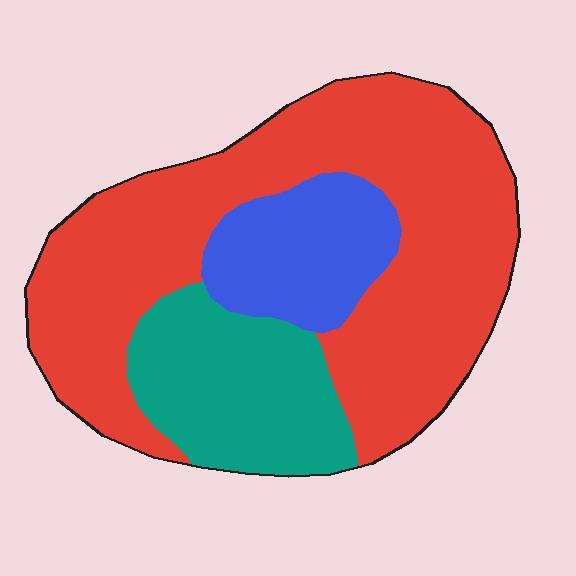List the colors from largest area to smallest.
From largest to smallest: red, teal, blue.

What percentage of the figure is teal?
Teal takes up about one fifth (1/5) of the figure.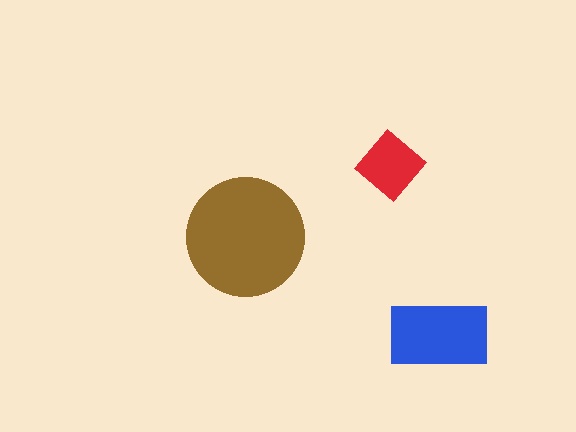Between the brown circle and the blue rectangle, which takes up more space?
The brown circle.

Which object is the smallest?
The red diamond.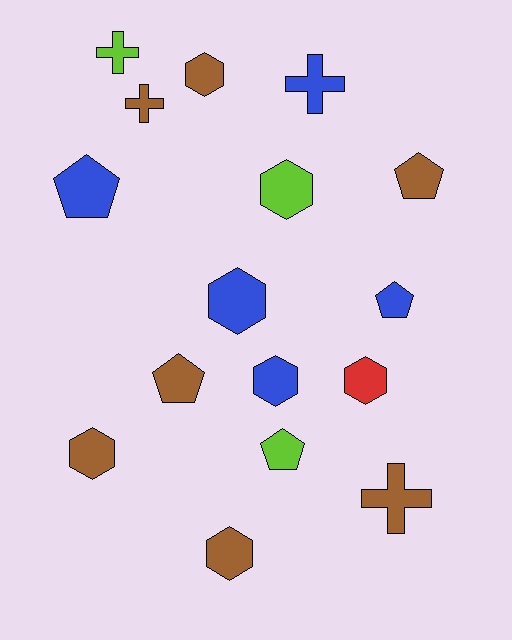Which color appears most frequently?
Brown, with 7 objects.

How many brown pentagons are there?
There are 2 brown pentagons.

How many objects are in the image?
There are 16 objects.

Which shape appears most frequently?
Hexagon, with 7 objects.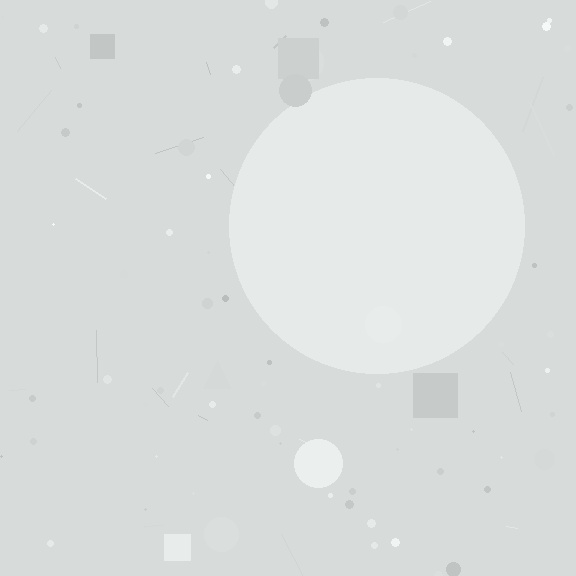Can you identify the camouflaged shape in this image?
The camouflaged shape is a circle.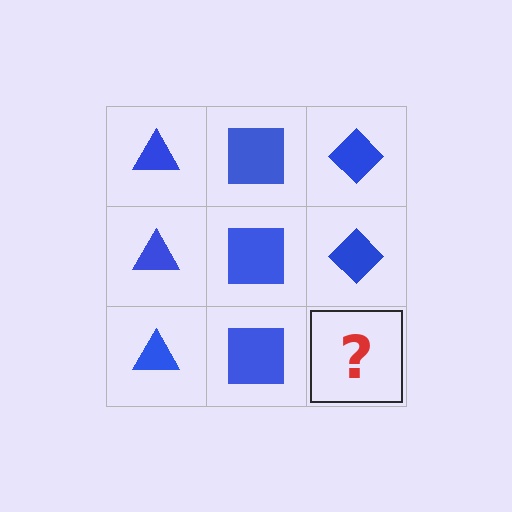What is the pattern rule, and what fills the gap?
The rule is that each column has a consistent shape. The gap should be filled with a blue diamond.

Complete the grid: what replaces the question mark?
The question mark should be replaced with a blue diamond.